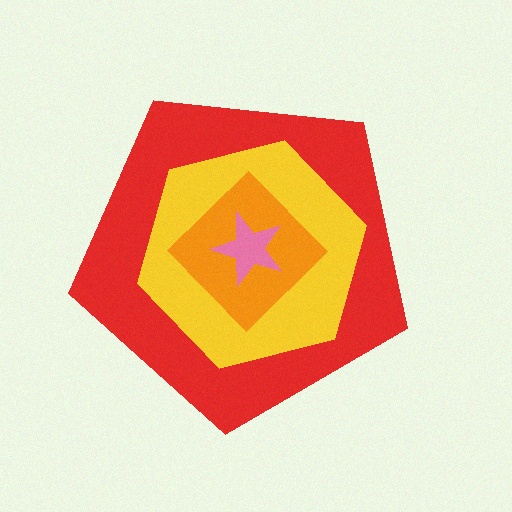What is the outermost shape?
The red pentagon.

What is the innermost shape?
The pink star.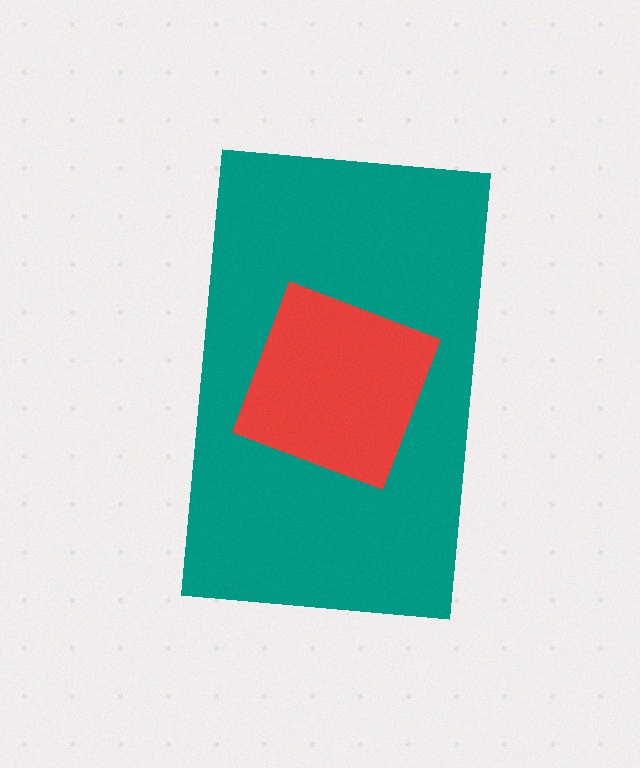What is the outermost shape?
The teal rectangle.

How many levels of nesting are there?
2.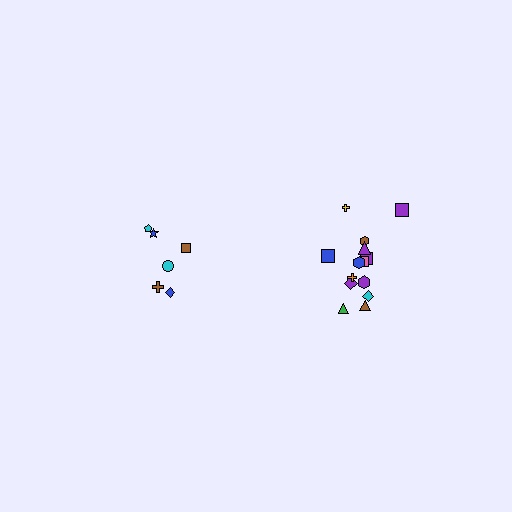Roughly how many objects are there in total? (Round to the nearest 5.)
Roughly 20 objects in total.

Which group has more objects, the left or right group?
The right group.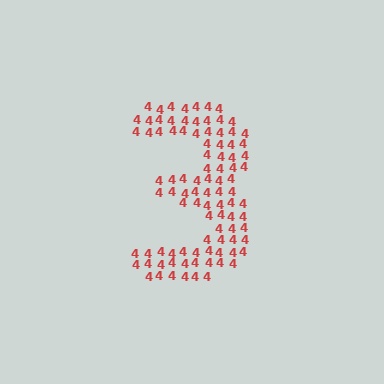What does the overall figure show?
The overall figure shows the digit 3.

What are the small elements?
The small elements are digit 4's.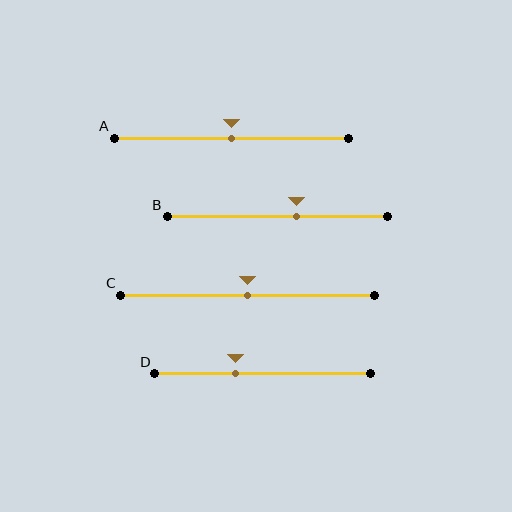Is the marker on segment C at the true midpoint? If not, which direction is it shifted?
Yes, the marker on segment C is at the true midpoint.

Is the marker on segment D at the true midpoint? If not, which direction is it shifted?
No, the marker on segment D is shifted to the left by about 12% of the segment length.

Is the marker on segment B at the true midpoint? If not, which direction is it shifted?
No, the marker on segment B is shifted to the right by about 9% of the segment length.